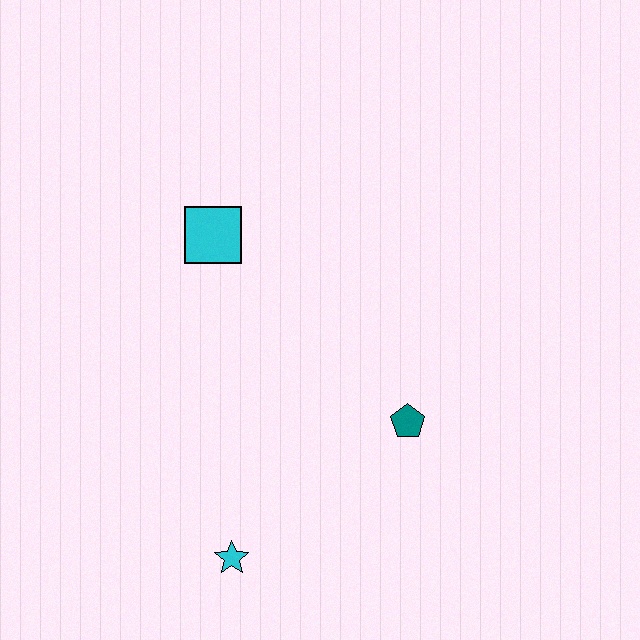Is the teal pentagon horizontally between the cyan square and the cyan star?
No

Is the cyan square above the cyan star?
Yes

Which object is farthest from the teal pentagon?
The cyan square is farthest from the teal pentagon.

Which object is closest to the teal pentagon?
The cyan star is closest to the teal pentagon.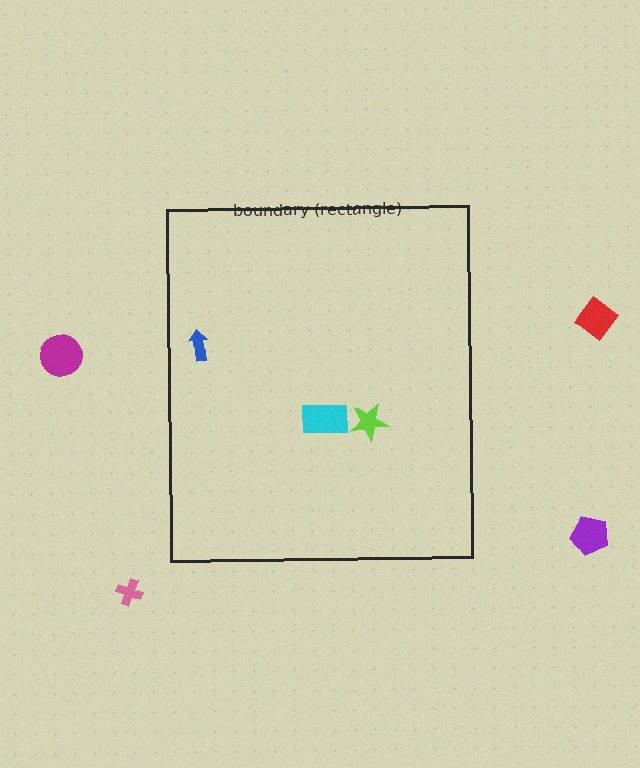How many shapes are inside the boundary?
3 inside, 4 outside.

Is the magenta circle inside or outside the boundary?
Outside.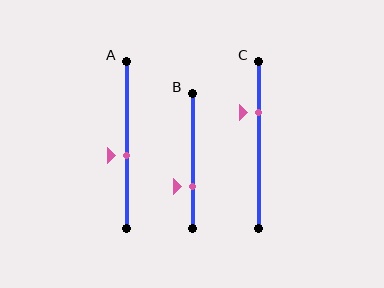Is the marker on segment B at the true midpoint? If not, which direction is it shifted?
No, the marker on segment B is shifted downward by about 19% of the segment length.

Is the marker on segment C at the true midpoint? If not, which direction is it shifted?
No, the marker on segment C is shifted upward by about 19% of the segment length.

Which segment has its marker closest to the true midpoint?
Segment A has its marker closest to the true midpoint.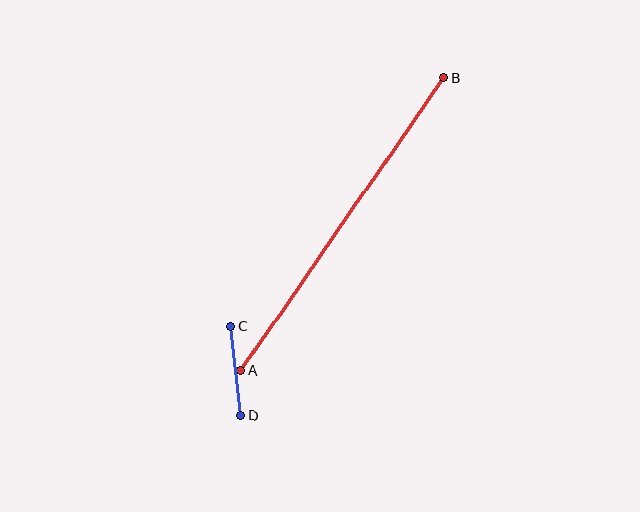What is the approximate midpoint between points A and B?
The midpoint is at approximately (342, 224) pixels.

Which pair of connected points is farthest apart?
Points A and B are farthest apart.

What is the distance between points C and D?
The distance is approximately 90 pixels.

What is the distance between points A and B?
The distance is approximately 357 pixels.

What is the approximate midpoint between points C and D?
The midpoint is at approximately (236, 371) pixels.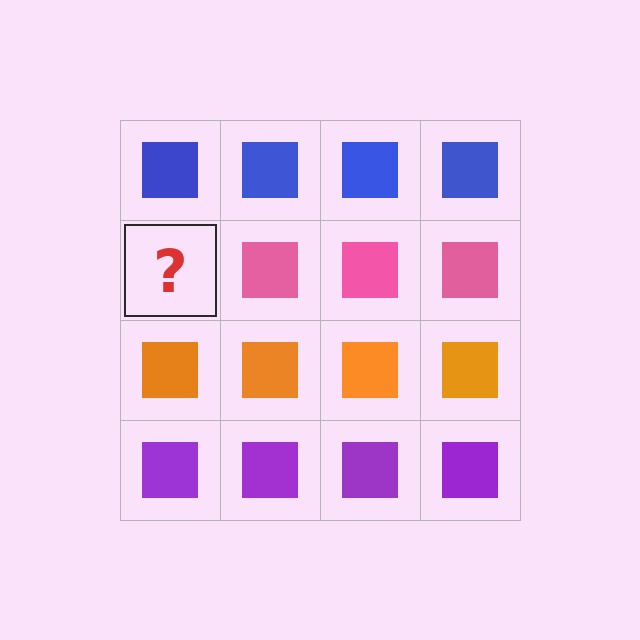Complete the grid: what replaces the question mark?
The question mark should be replaced with a pink square.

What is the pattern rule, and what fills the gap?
The rule is that each row has a consistent color. The gap should be filled with a pink square.